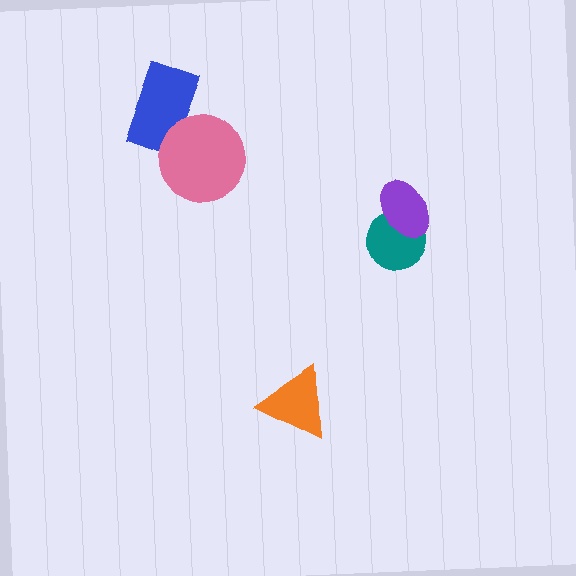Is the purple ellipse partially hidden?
No, no other shape covers it.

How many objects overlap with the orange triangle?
0 objects overlap with the orange triangle.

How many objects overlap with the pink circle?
1 object overlaps with the pink circle.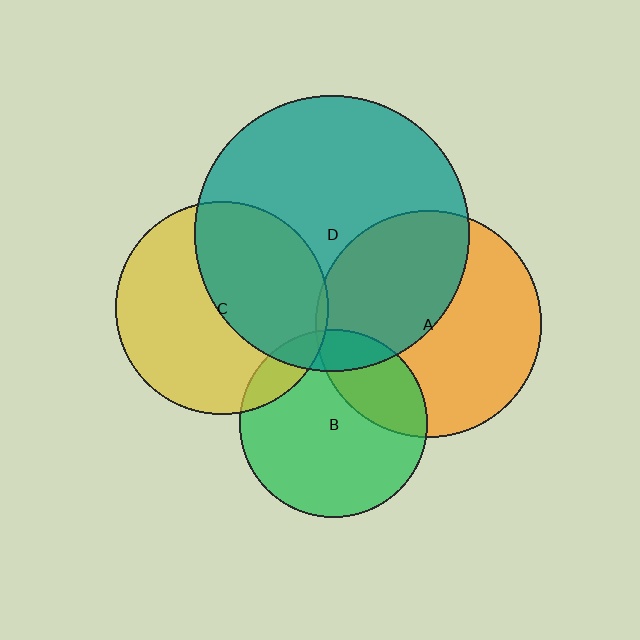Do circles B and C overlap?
Yes.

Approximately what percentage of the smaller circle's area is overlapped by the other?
Approximately 10%.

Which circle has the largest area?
Circle D (teal).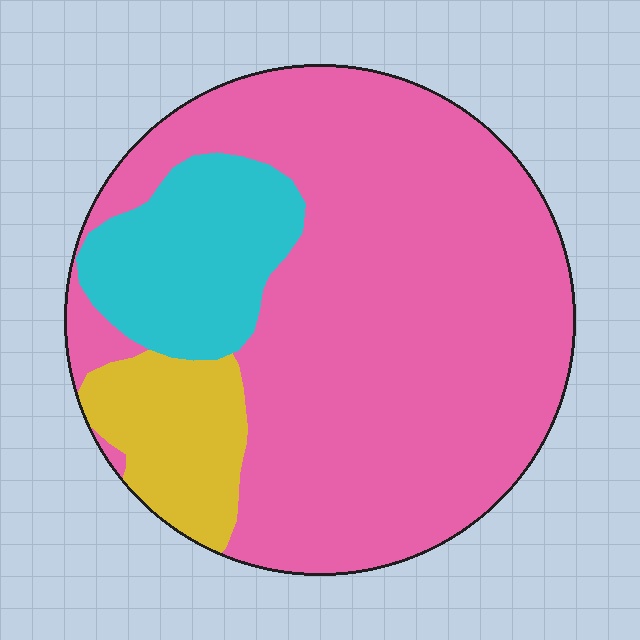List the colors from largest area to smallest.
From largest to smallest: pink, cyan, yellow.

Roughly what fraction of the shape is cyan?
Cyan takes up about one sixth (1/6) of the shape.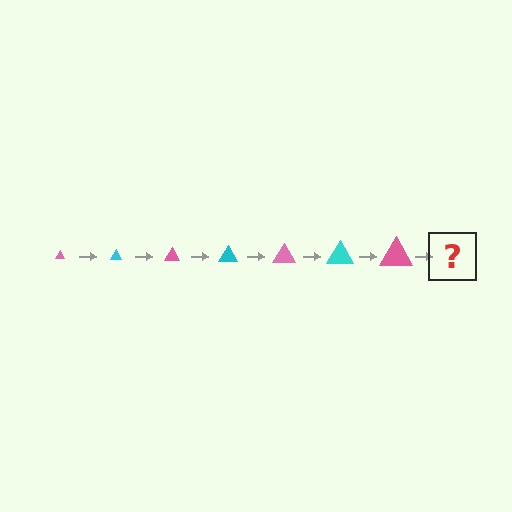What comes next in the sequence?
The next element should be a cyan triangle, larger than the previous one.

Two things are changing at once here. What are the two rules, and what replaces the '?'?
The two rules are that the triangle grows larger each step and the color cycles through pink and cyan. The '?' should be a cyan triangle, larger than the previous one.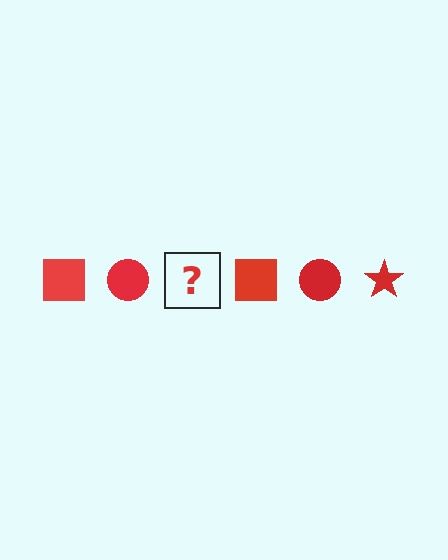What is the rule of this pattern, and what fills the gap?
The rule is that the pattern cycles through square, circle, star shapes in red. The gap should be filled with a red star.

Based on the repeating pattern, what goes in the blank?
The blank should be a red star.